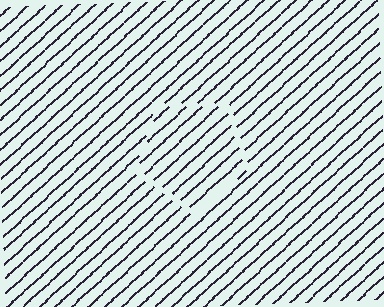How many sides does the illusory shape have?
5 sides — the line-ends trace a pentagon.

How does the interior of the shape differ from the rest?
The interior of the shape contains the same grating, shifted by half a period — the contour is defined by the phase discontinuity where line-ends from the inner and outer gratings abut.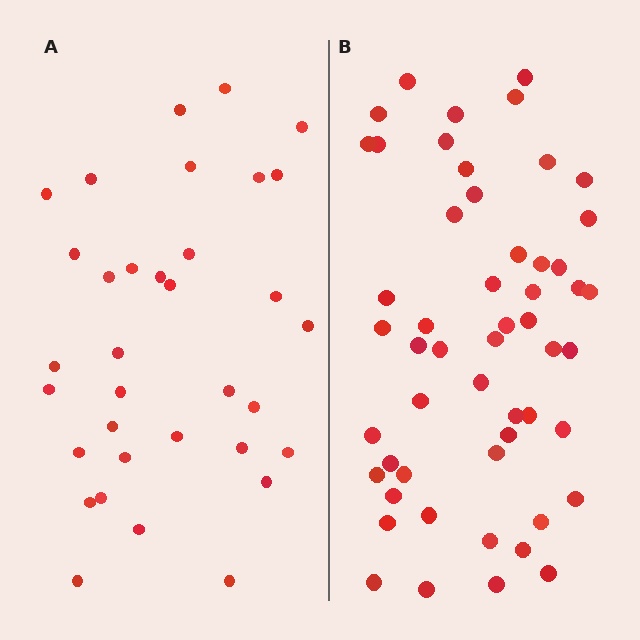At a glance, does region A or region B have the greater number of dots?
Region B (the right region) has more dots.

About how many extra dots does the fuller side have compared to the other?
Region B has approximately 20 more dots than region A.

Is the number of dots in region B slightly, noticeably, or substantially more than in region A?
Region B has substantially more. The ratio is roughly 1.6 to 1.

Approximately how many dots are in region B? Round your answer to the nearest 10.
About 50 dots. (The exact count is 53, which rounds to 50.)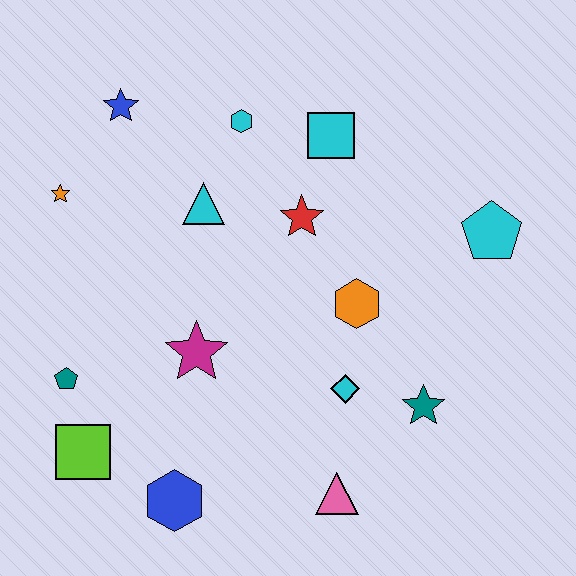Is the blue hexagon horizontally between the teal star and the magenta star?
No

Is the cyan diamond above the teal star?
Yes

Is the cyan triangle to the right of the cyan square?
No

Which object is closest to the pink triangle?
The cyan diamond is closest to the pink triangle.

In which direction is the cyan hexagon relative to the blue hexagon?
The cyan hexagon is above the blue hexagon.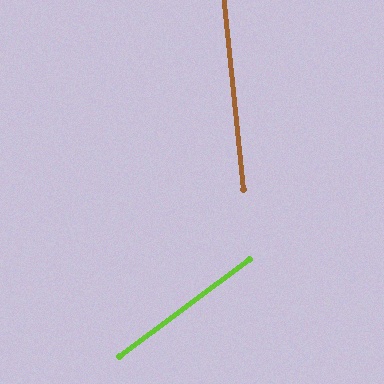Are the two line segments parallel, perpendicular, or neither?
Neither parallel nor perpendicular — they differ by about 59°.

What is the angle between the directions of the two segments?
Approximately 59 degrees.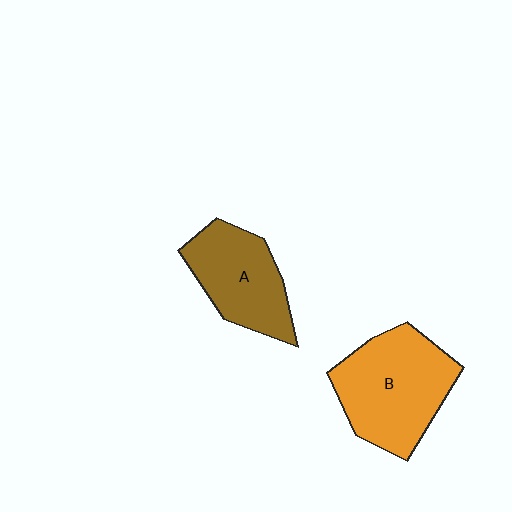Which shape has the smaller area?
Shape A (brown).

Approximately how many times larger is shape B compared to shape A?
Approximately 1.3 times.